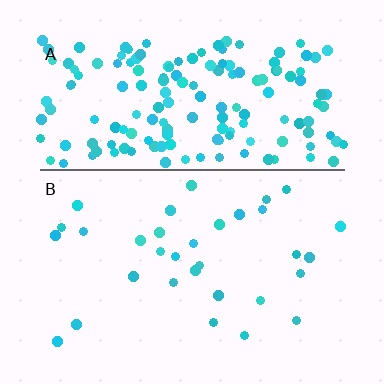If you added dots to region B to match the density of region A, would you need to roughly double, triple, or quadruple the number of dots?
Approximately quadruple.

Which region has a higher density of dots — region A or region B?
A (the top).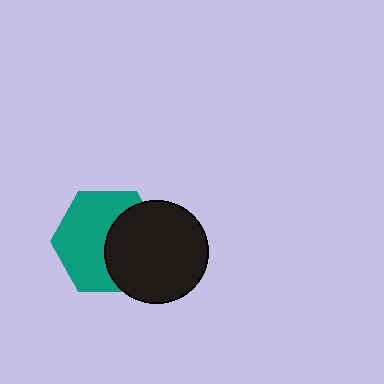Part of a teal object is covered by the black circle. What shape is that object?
It is a hexagon.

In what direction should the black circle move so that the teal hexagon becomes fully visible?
The black circle should move right. That is the shortest direction to clear the overlap and leave the teal hexagon fully visible.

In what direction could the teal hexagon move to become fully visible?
The teal hexagon could move left. That would shift it out from behind the black circle entirely.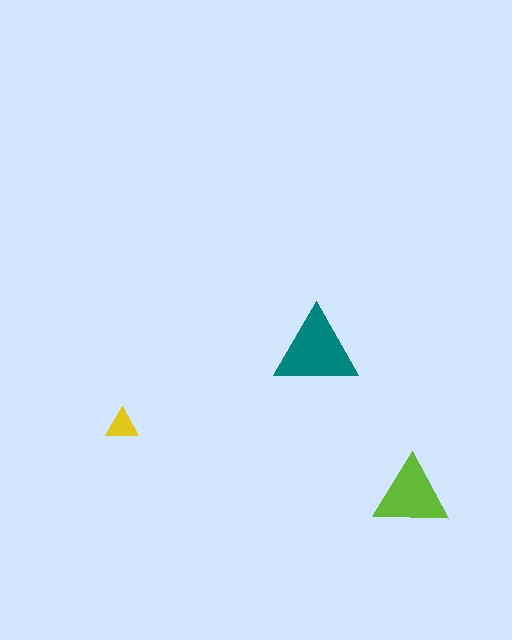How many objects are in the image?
There are 3 objects in the image.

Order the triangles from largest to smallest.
the teal one, the lime one, the yellow one.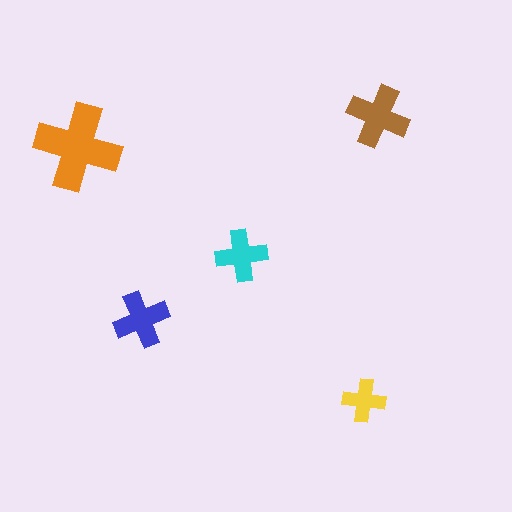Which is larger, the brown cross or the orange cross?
The orange one.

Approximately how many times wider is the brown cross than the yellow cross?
About 1.5 times wider.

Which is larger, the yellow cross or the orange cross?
The orange one.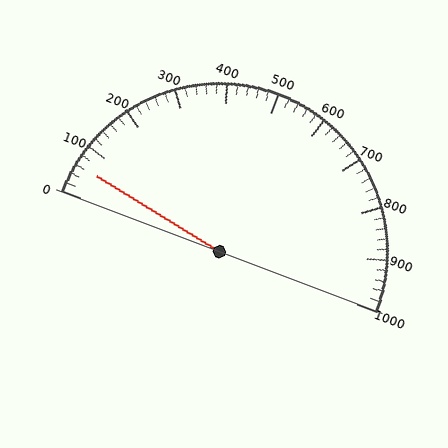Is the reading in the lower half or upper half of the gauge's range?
The reading is in the lower half of the range (0 to 1000).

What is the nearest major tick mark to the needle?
The nearest major tick mark is 100.